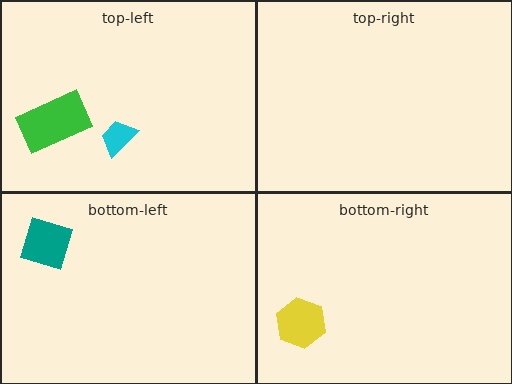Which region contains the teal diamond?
The bottom-left region.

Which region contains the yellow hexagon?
The bottom-right region.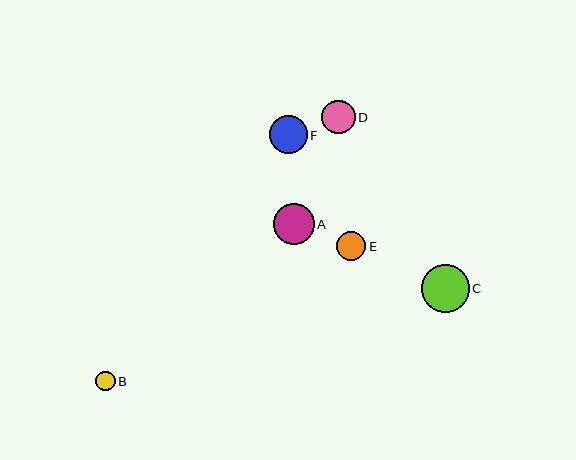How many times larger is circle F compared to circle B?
Circle F is approximately 1.9 times the size of circle B.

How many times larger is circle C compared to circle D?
Circle C is approximately 1.4 times the size of circle D.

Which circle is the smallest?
Circle B is the smallest with a size of approximately 20 pixels.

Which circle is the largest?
Circle C is the largest with a size of approximately 48 pixels.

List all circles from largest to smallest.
From largest to smallest: C, A, F, D, E, B.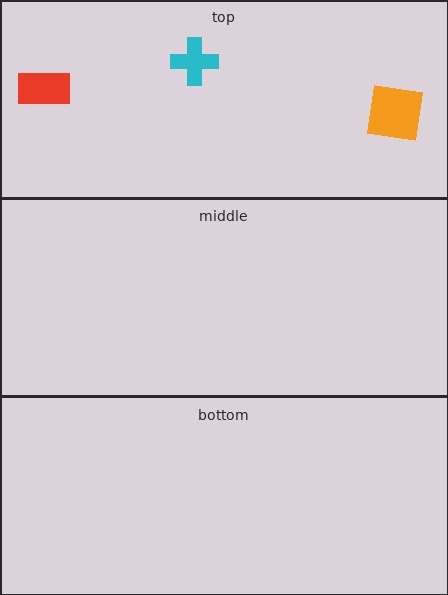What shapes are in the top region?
The cyan cross, the orange square, the red rectangle.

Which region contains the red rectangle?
The top region.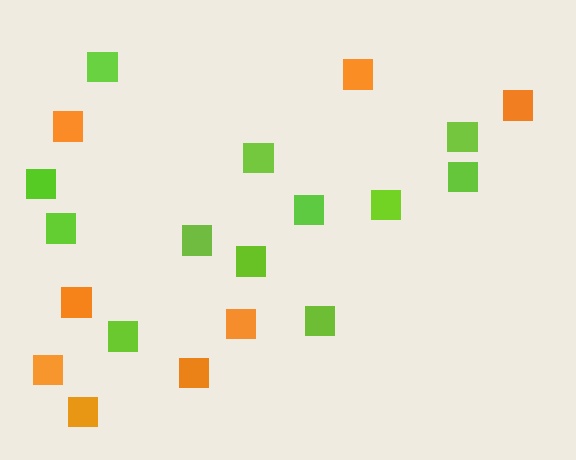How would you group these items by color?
There are 2 groups: one group of orange squares (8) and one group of lime squares (12).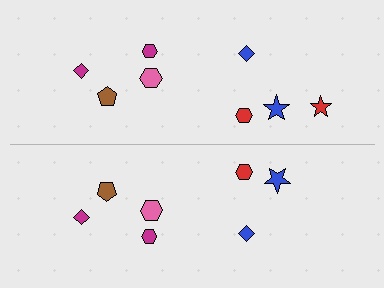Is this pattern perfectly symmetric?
No, the pattern is not perfectly symmetric. A red star is missing from the bottom side.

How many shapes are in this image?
There are 15 shapes in this image.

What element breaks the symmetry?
A red star is missing from the bottom side.